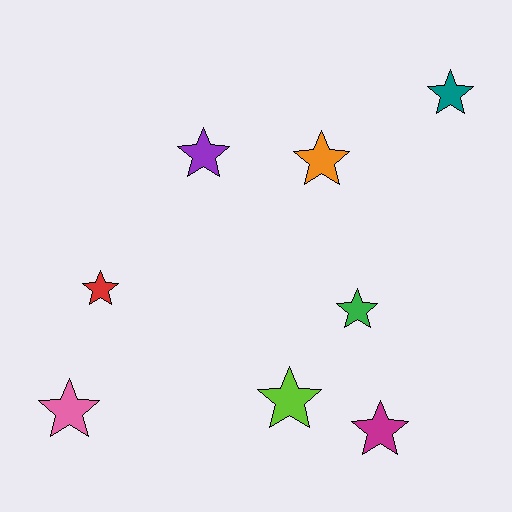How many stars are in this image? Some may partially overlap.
There are 8 stars.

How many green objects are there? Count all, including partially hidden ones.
There is 1 green object.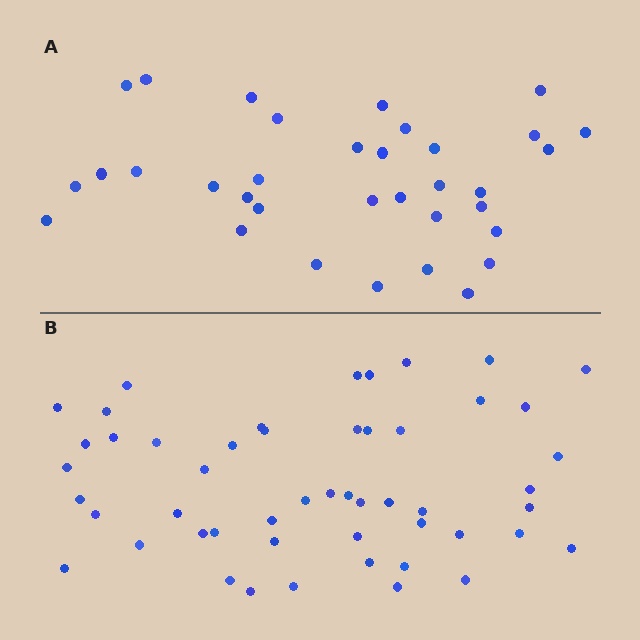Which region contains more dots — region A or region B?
Region B (the bottom region) has more dots.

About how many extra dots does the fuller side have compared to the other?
Region B has approximately 15 more dots than region A.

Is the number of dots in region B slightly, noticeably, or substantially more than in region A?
Region B has substantially more. The ratio is roughly 1.5 to 1.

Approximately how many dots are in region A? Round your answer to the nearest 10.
About 30 dots. (The exact count is 34, which rounds to 30.)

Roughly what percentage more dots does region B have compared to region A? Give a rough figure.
About 50% more.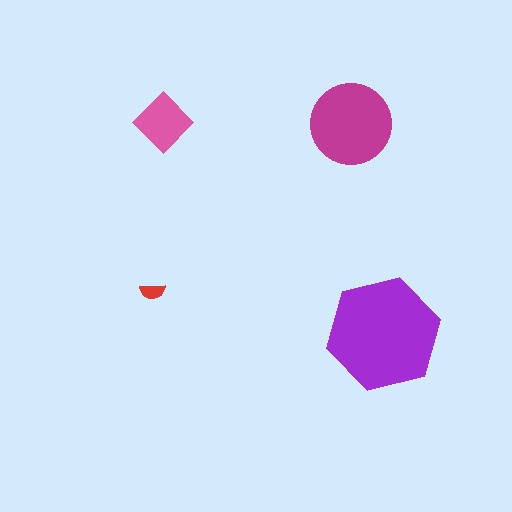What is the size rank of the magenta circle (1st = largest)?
2nd.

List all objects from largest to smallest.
The purple hexagon, the magenta circle, the pink diamond, the red semicircle.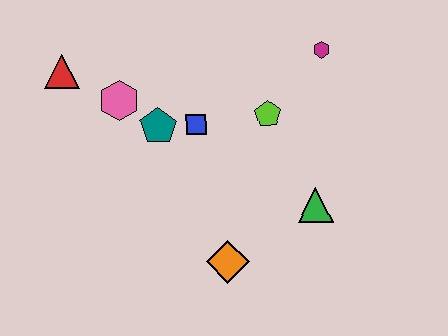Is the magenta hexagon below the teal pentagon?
No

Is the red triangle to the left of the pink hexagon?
Yes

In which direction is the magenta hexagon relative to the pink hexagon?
The magenta hexagon is to the right of the pink hexagon.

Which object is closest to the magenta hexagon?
The lime pentagon is closest to the magenta hexagon.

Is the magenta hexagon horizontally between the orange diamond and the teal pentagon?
No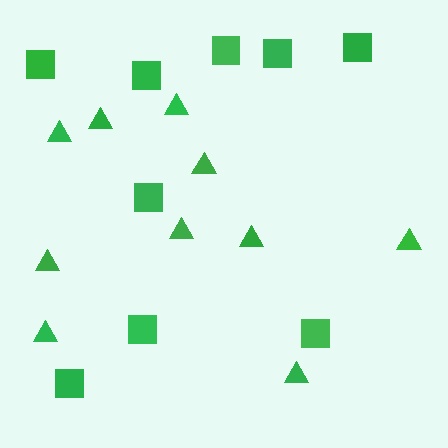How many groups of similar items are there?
There are 2 groups: one group of squares (9) and one group of triangles (10).